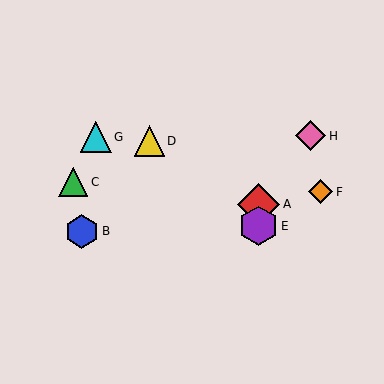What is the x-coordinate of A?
Object A is at x≈258.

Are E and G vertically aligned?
No, E is at x≈258 and G is at x≈96.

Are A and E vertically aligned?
Yes, both are at x≈258.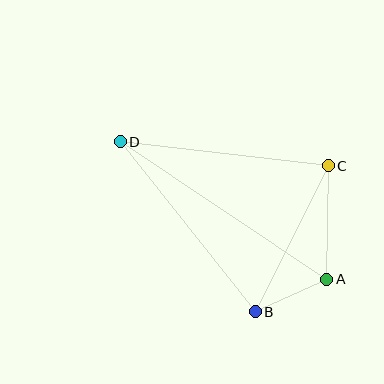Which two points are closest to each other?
Points A and B are closest to each other.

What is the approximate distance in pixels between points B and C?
The distance between B and C is approximately 163 pixels.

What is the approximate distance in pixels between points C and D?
The distance between C and D is approximately 210 pixels.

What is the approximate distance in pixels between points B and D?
The distance between B and D is approximately 217 pixels.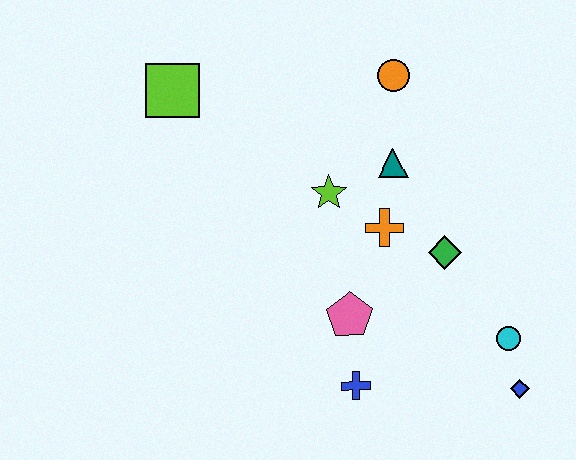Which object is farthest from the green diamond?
The lime square is farthest from the green diamond.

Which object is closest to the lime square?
The lime star is closest to the lime square.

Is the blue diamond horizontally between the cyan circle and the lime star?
No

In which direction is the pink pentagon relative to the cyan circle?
The pink pentagon is to the left of the cyan circle.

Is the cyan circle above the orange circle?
No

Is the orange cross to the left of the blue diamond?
Yes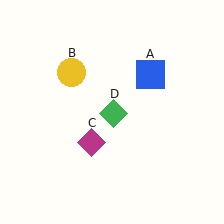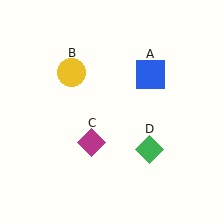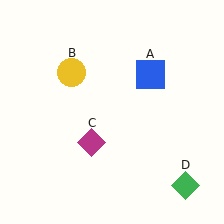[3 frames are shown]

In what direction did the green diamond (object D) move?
The green diamond (object D) moved down and to the right.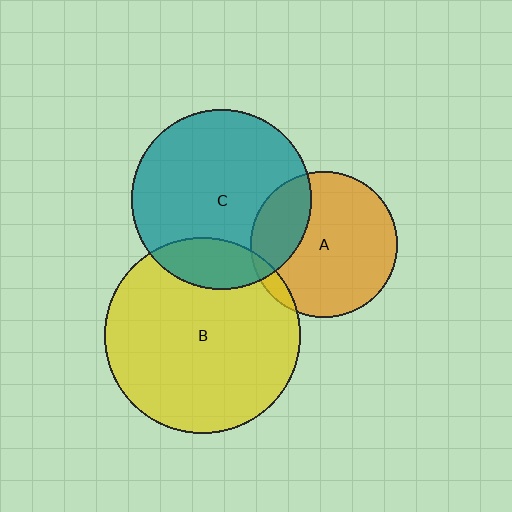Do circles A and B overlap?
Yes.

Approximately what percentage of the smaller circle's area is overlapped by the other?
Approximately 5%.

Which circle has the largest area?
Circle B (yellow).